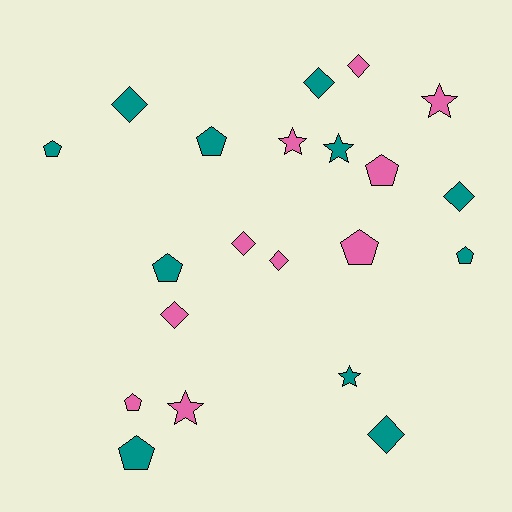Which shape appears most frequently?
Diamond, with 8 objects.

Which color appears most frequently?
Teal, with 11 objects.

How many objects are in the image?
There are 21 objects.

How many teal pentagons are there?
There are 5 teal pentagons.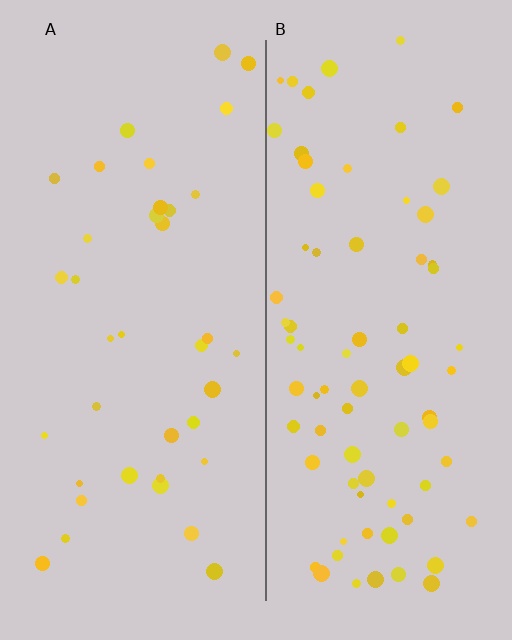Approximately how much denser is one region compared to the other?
Approximately 2.0× — region B over region A.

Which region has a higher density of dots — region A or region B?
B (the right).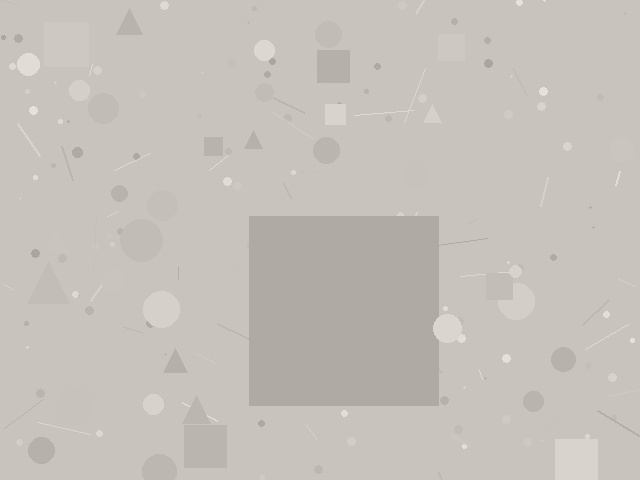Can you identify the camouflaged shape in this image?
The camouflaged shape is a square.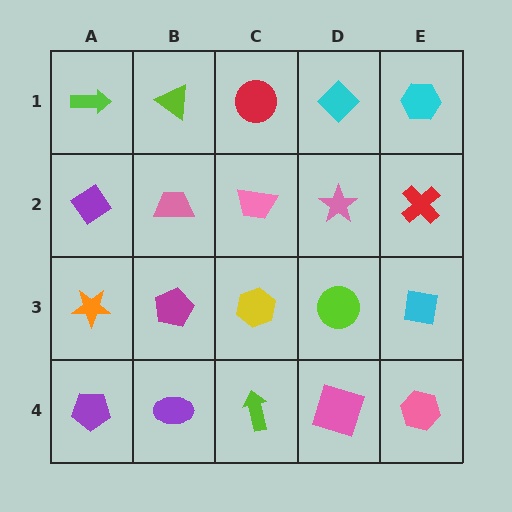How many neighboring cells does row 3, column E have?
3.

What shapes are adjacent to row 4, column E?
A cyan square (row 3, column E), a pink square (row 4, column D).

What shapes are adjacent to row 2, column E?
A cyan hexagon (row 1, column E), a cyan square (row 3, column E), a pink star (row 2, column D).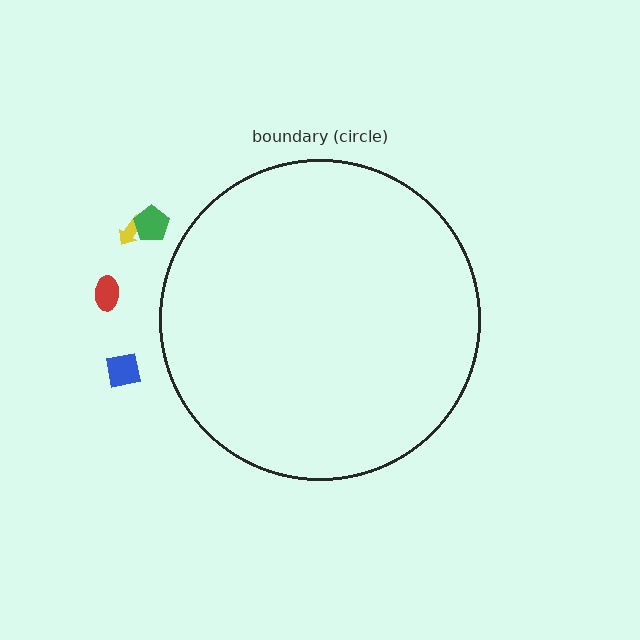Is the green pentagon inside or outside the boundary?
Outside.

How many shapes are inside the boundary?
0 inside, 4 outside.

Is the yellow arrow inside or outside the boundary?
Outside.